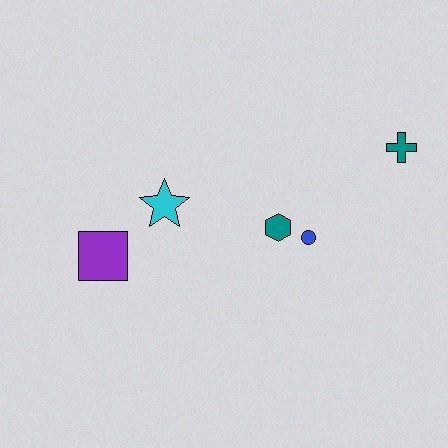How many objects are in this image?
There are 5 objects.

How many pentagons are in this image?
There are no pentagons.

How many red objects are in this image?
There are no red objects.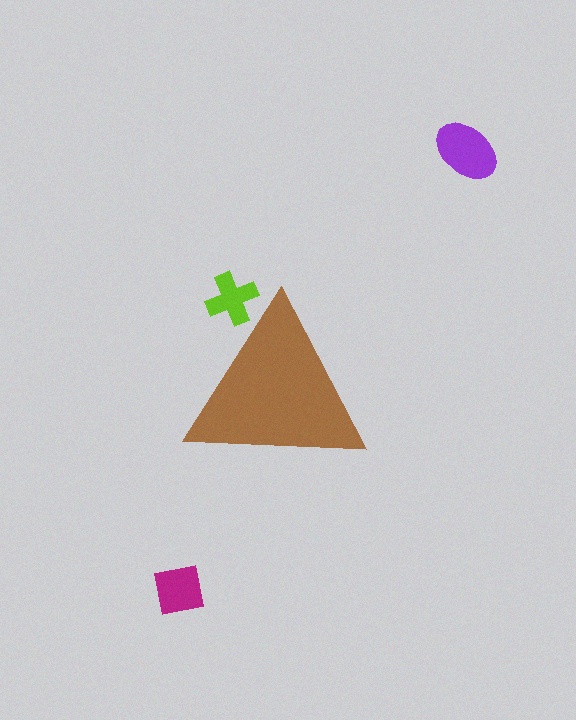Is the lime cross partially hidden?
Yes, the lime cross is partially hidden behind the brown triangle.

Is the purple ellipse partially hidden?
No, the purple ellipse is fully visible.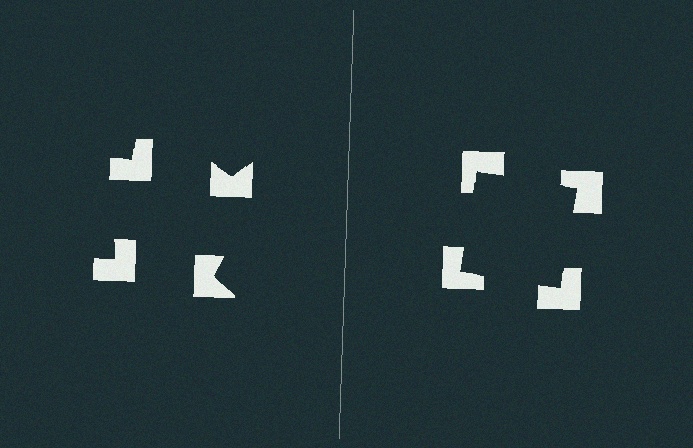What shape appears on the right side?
An illusory square.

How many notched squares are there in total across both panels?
8 — 4 on each side.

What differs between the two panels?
The notched squares are positioned identically on both sides; only the wedge orientations differ. On the right they align to a square; on the left they are misaligned.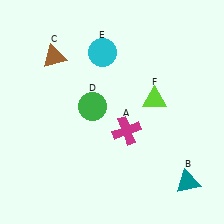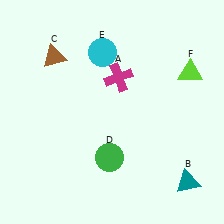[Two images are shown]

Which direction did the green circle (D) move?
The green circle (D) moved down.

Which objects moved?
The objects that moved are: the magenta cross (A), the green circle (D), the lime triangle (F).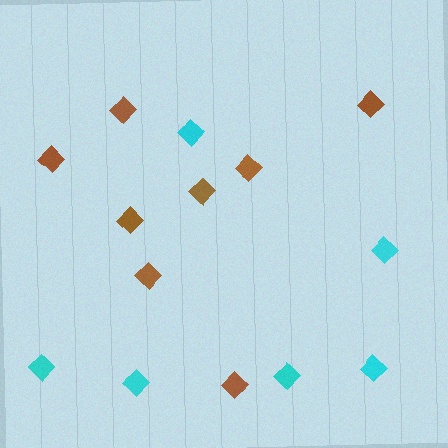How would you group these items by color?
There are 2 groups: one group of cyan diamonds (6) and one group of brown diamonds (8).